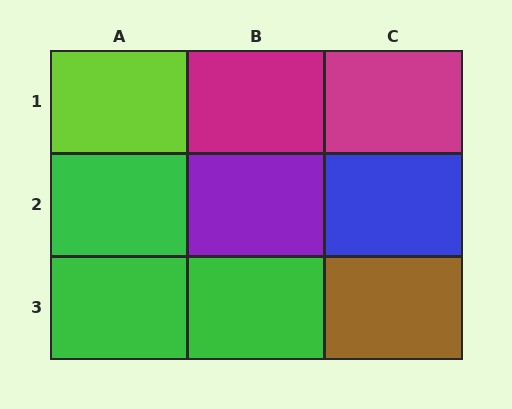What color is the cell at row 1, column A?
Lime.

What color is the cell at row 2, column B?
Purple.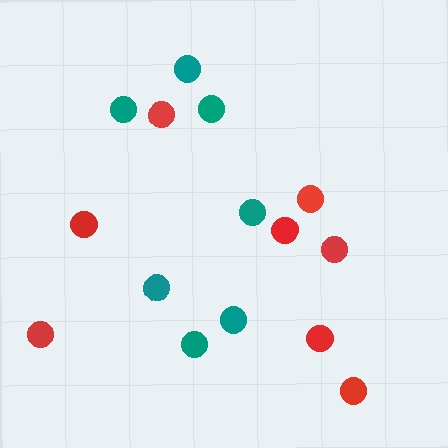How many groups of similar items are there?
There are 2 groups: one group of teal circles (7) and one group of red circles (8).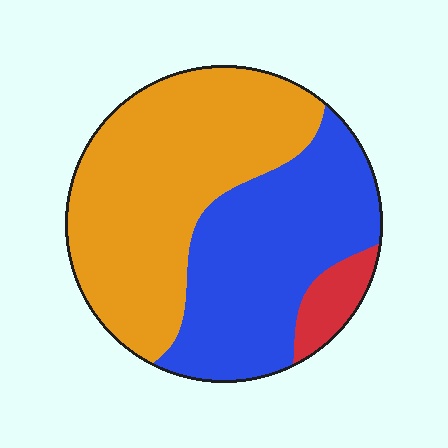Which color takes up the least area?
Red, at roughly 5%.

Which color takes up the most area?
Orange, at roughly 50%.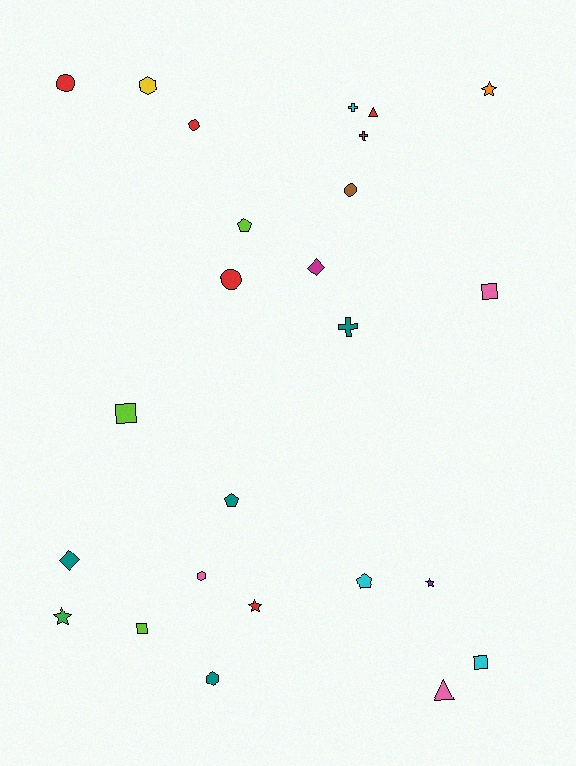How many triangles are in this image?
There are 2 triangles.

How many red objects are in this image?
There are 5 red objects.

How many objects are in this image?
There are 25 objects.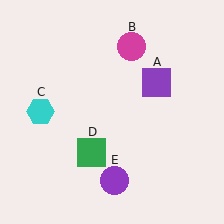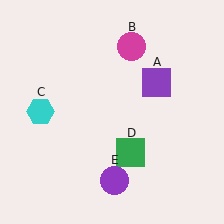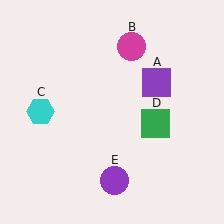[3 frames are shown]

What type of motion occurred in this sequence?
The green square (object D) rotated counterclockwise around the center of the scene.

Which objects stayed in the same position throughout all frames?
Purple square (object A) and magenta circle (object B) and cyan hexagon (object C) and purple circle (object E) remained stationary.